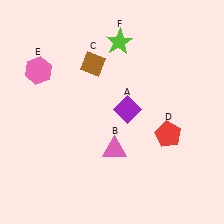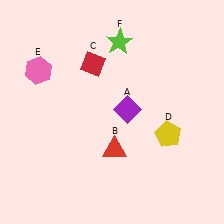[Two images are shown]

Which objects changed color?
B changed from pink to red. C changed from brown to red. D changed from red to yellow.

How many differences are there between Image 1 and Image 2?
There are 3 differences between the two images.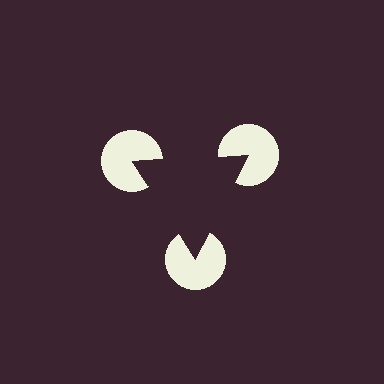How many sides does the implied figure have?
3 sides.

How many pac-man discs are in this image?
There are 3 — one at each vertex of the illusory triangle.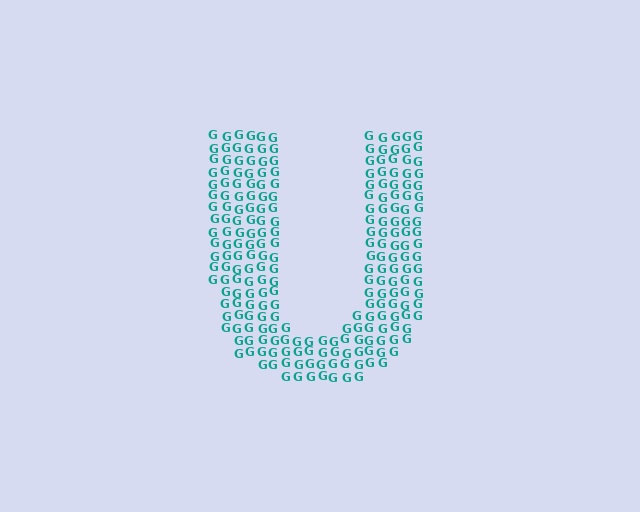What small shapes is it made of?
It is made of small letter G's.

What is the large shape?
The large shape is the letter U.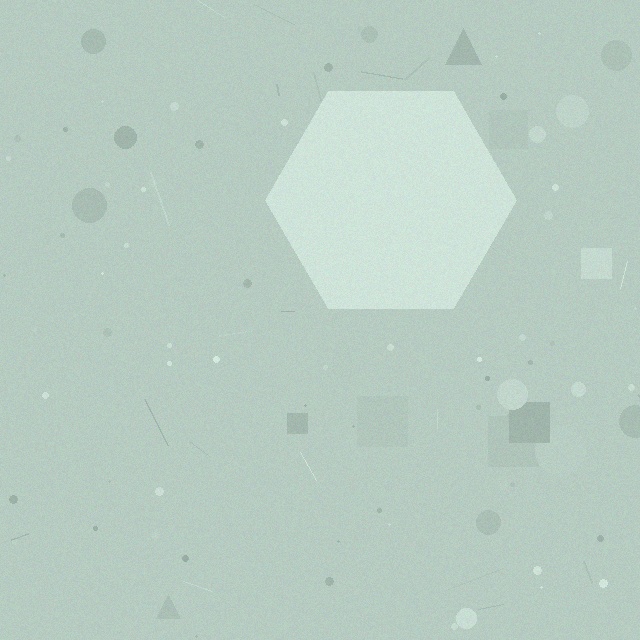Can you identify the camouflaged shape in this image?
The camouflaged shape is a hexagon.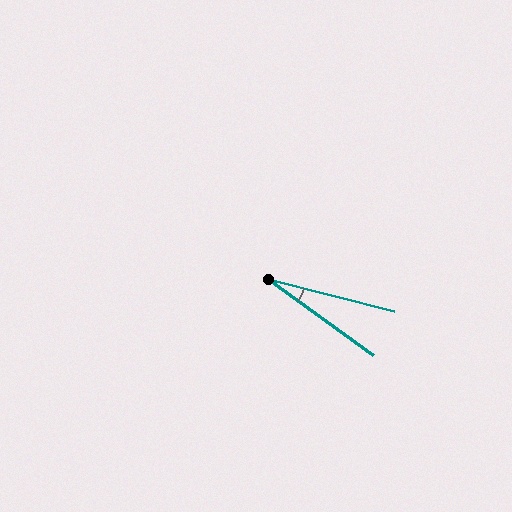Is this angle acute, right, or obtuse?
It is acute.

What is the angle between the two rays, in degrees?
Approximately 22 degrees.